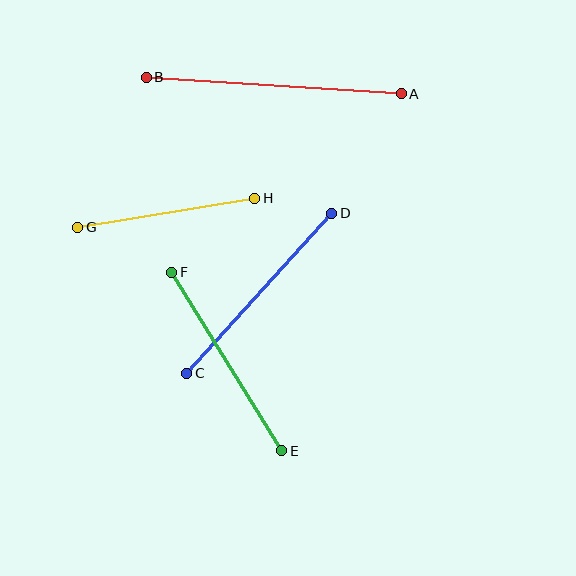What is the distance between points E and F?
The distance is approximately 210 pixels.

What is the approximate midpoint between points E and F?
The midpoint is at approximately (227, 362) pixels.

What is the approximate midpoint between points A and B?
The midpoint is at approximately (274, 86) pixels.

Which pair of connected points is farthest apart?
Points A and B are farthest apart.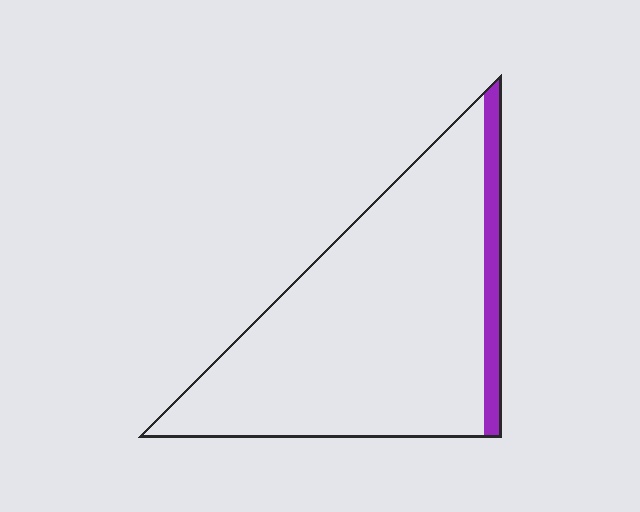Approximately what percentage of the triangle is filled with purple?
Approximately 10%.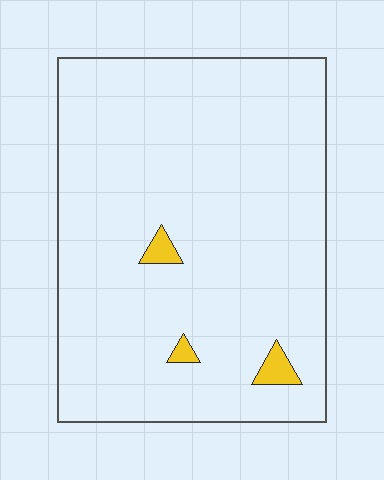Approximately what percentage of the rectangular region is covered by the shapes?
Approximately 5%.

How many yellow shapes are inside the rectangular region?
3.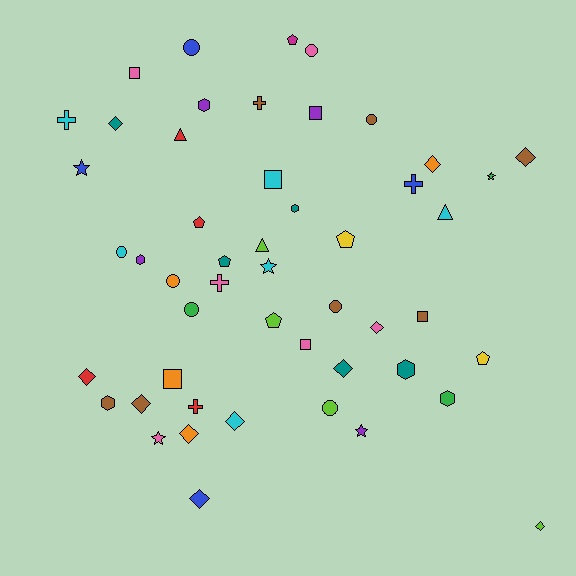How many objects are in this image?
There are 50 objects.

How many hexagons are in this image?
There are 6 hexagons.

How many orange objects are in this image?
There are 4 orange objects.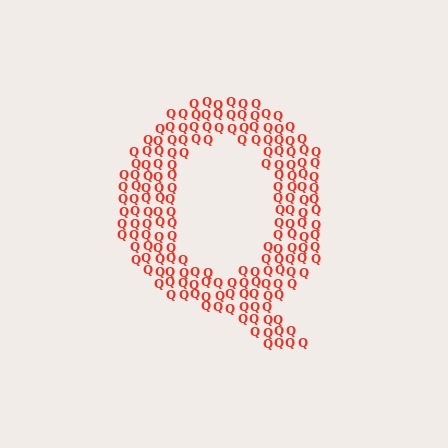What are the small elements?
The small elements are letter Q's.